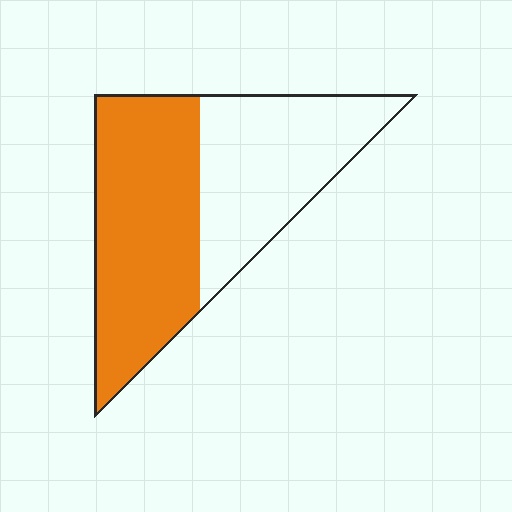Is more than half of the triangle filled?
Yes.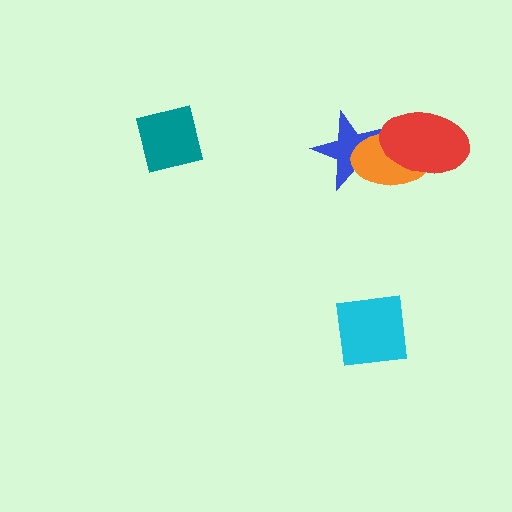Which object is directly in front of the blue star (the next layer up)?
The orange ellipse is directly in front of the blue star.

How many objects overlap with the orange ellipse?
2 objects overlap with the orange ellipse.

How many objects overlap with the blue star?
2 objects overlap with the blue star.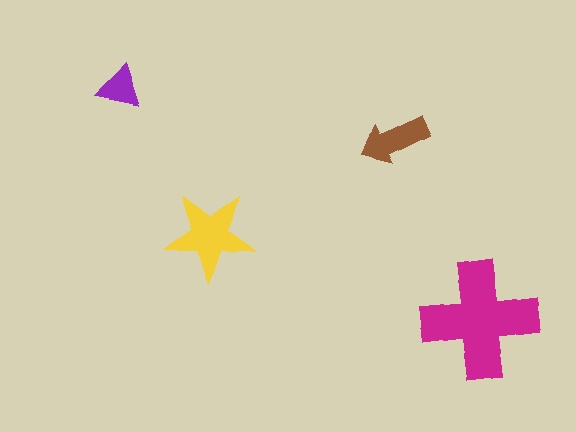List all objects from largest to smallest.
The magenta cross, the yellow star, the brown arrow, the purple triangle.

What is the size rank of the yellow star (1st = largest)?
2nd.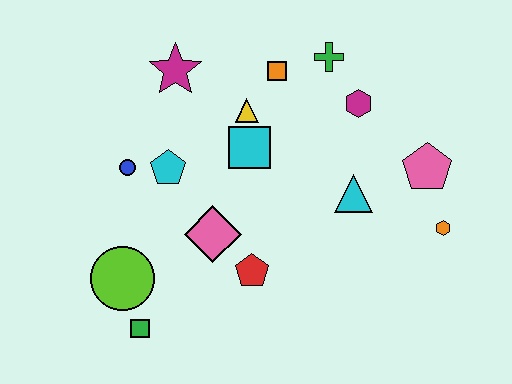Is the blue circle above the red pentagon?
Yes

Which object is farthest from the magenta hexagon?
The green square is farthest from the magenta hexagon.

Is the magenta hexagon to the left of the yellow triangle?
No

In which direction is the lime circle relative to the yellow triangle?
The lime circle is below the yellow triangle.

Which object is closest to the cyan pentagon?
The blue circle is closest to the cyan pentagon.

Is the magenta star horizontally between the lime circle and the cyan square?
Yes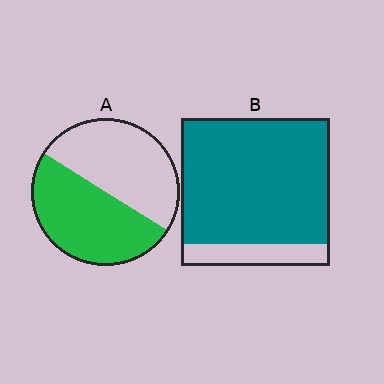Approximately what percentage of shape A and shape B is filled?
A is approximately 50% and B is approximately 85%.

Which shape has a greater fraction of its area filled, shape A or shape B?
Shape B.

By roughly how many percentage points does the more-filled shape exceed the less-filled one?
By roughly 35 percentage points (B over A).